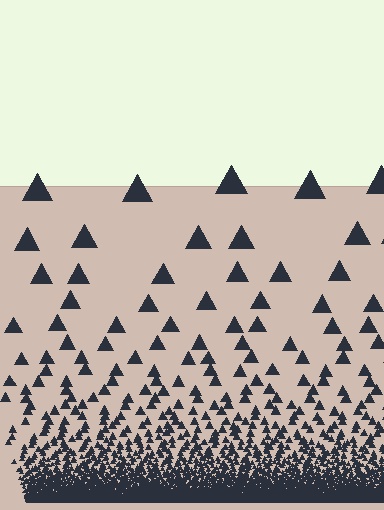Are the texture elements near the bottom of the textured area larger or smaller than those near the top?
Smaller. The gradient is inverted — elements near the bottom are smaller and denser.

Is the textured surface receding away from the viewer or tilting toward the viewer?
The surface appears to tilt toward the viewer. Texture elements get larger and sparser toward the top.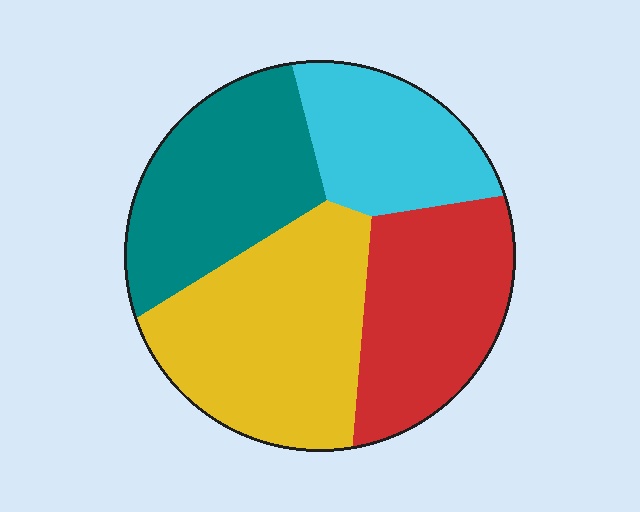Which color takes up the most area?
Yellow, at roughly 30%.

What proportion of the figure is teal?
Teal takes up about one quarter (1/4) of the figure.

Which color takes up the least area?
Cyan, at roughly 20%.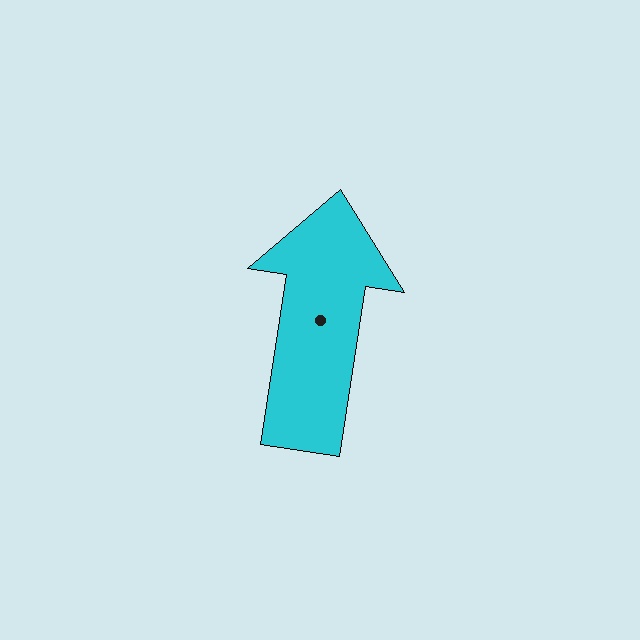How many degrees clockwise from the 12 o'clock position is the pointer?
Approximately 9 degrees.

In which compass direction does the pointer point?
North.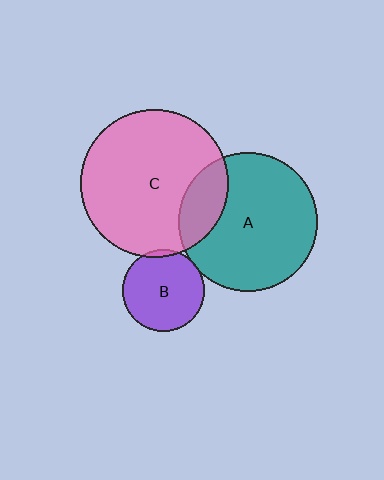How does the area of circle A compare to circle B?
Approximately 2.9 times.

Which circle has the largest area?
Circle C (pink).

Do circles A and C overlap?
Yes.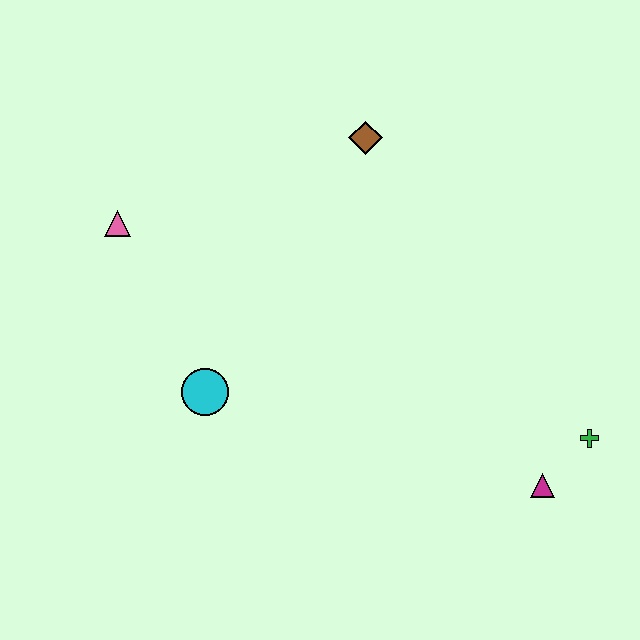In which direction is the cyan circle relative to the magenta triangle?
The cyan circle is to the left of the magenta triangle.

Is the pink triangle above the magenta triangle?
Yes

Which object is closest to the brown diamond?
The pink triangle is closest to the brown diamond.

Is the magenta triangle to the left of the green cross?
Yes